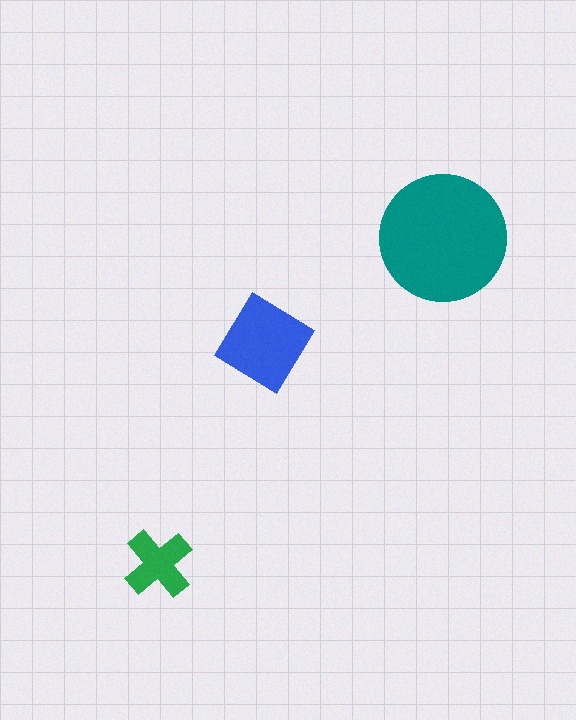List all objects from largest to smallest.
The teal circle, the blue diamond, the green cross.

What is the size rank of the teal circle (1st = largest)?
1st.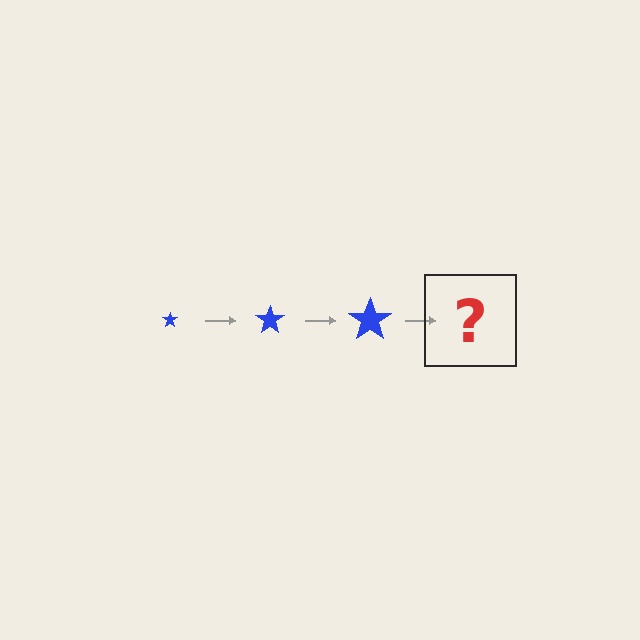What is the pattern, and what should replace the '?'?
The pattern is that the star gets progressively larger each step. The '?' should be a blue star, larger than the previous one.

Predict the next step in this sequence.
The next step is a blue star, larger than the previous one.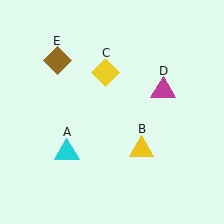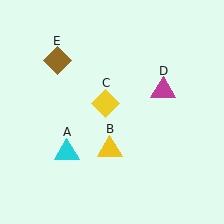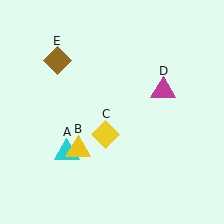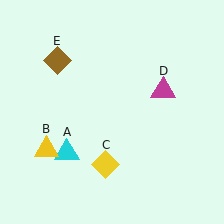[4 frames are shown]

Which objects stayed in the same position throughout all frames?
Cyan triangle (object A) and magenta triangle (object D) and brown diamond (object E) remained stationary.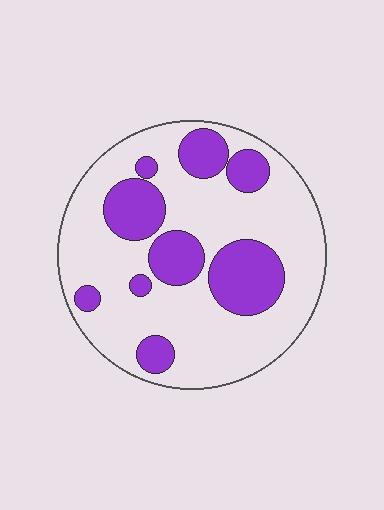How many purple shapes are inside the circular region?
9.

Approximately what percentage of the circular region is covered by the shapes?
Approximately 30%.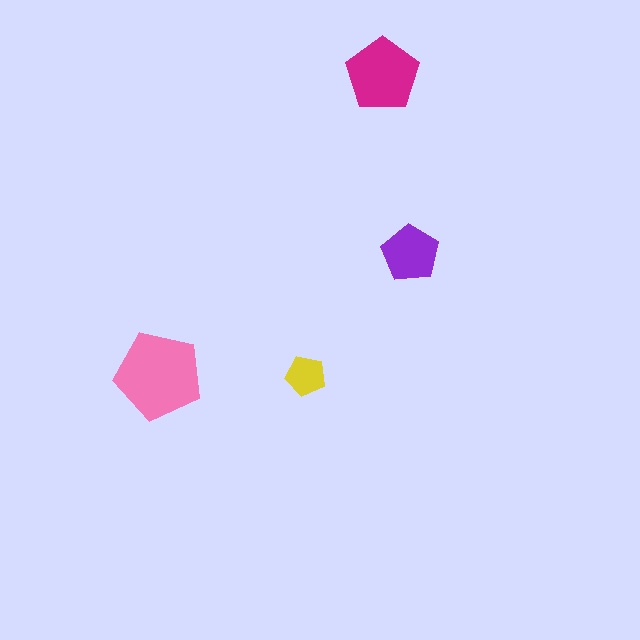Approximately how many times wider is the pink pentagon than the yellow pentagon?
About 2 times wider.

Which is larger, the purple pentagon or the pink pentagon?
The pink one.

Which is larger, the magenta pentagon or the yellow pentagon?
The magenta one.